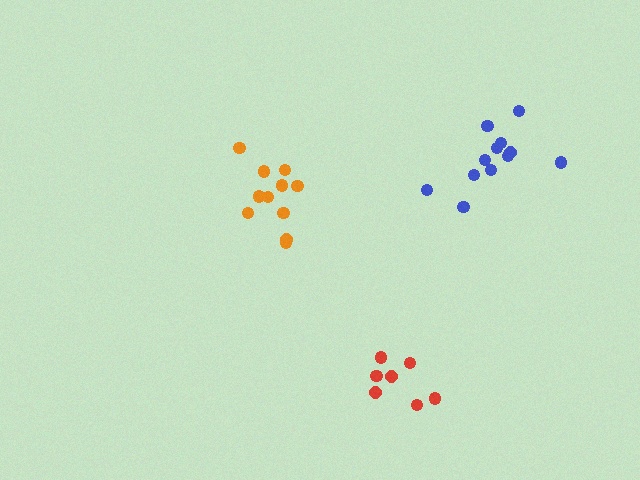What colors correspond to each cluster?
The clusters are colored: blue, orange, red.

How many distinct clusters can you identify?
There are 3 distinct clusters.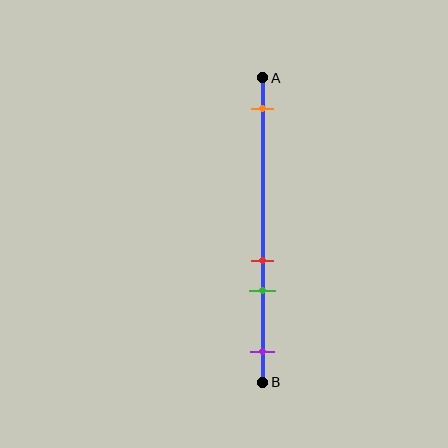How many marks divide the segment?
There are 4 marks dividing the segment.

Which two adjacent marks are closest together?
The red and green marks are the closest adjacent pair.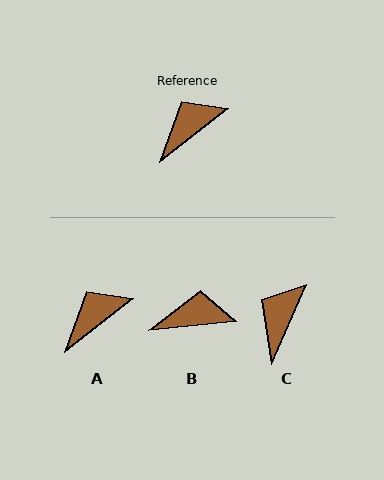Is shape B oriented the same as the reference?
No, it is off by about 33 degrees.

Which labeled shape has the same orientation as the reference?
A.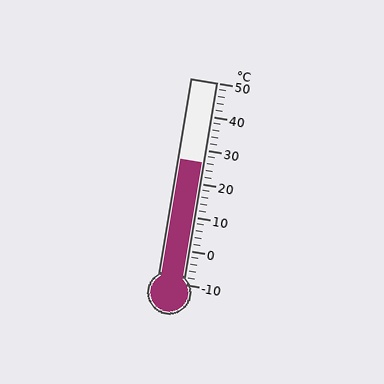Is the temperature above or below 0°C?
The temperature is above 0°C.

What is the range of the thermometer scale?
The thermometer scale ranges from -10°C to 50°C.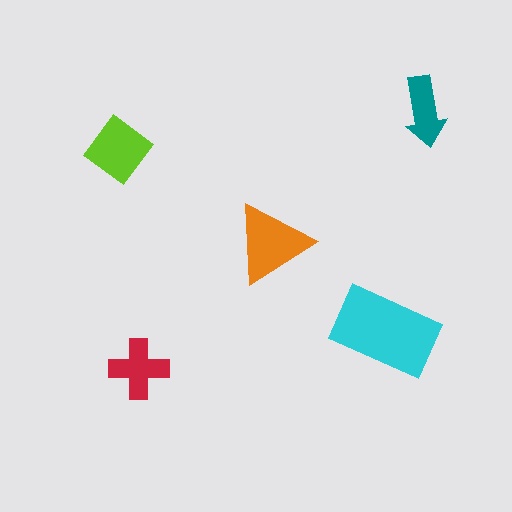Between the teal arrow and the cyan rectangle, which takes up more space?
The cyan rectangle.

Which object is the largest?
The cyan rectangle.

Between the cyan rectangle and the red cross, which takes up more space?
The cyan rectangle.